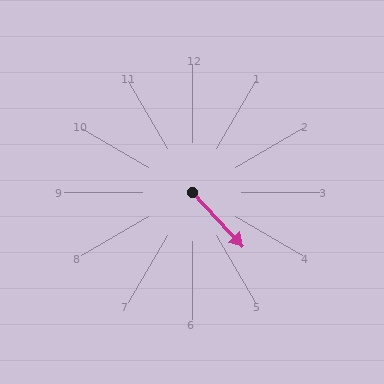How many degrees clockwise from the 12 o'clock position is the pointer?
Approximately 137 degrees.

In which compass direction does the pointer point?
Southeast.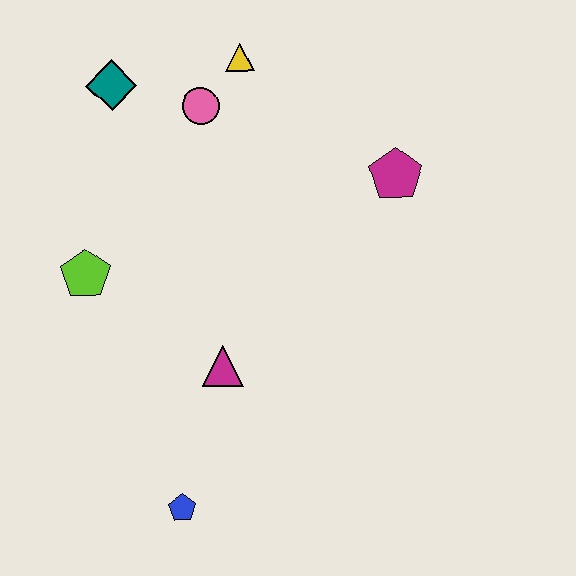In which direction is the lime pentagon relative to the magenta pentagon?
The lime pentagon is to the left of the magenta pentagon.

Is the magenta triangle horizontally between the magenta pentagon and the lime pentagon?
Yes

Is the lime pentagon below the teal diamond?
Yes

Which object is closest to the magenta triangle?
The blue pentagon is closest to the magenta triangle.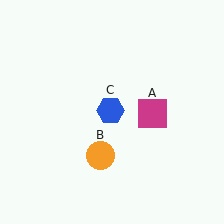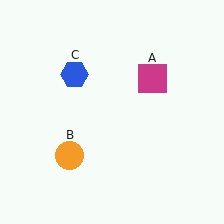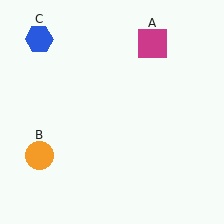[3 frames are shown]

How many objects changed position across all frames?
3 objects changed position: magenta square (object A), orange circle (object B), blue hexagon (object C).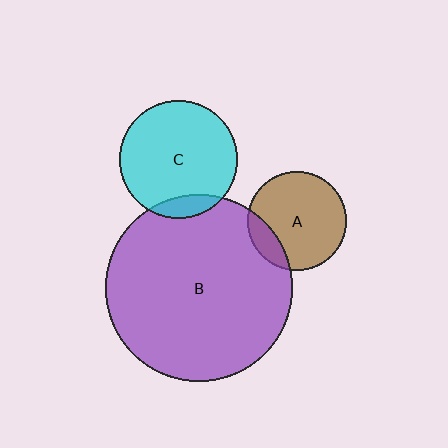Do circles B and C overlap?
Yes.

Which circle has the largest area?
Circle B (purple).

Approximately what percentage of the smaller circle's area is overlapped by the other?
Approximately 10%.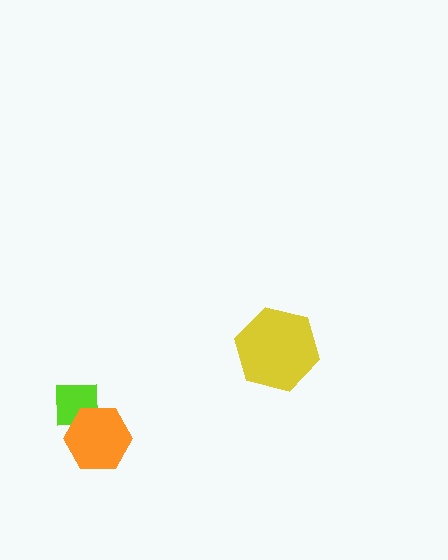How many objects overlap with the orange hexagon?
1 object overlaps with the orange hexagon.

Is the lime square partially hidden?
Yes, it is partially covered by another shape.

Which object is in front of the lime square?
The orange hexagon is in front of the lime square.